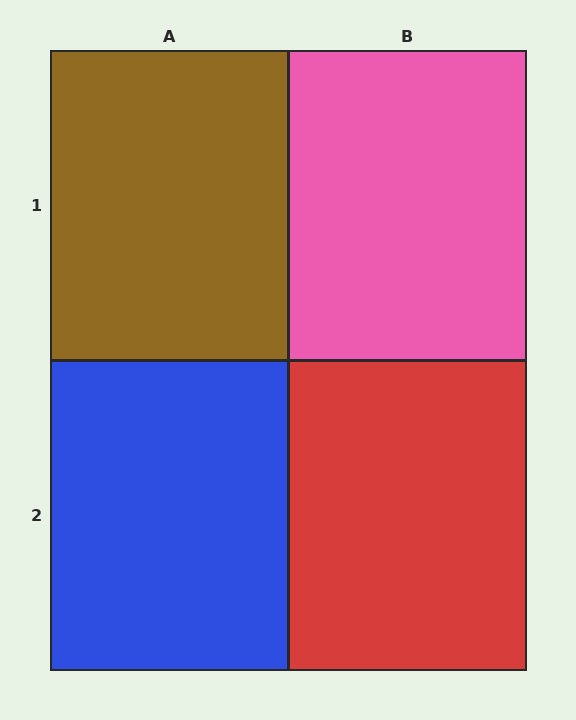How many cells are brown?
1 cell is brown.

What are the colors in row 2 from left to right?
Blue, red.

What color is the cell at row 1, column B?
Pink.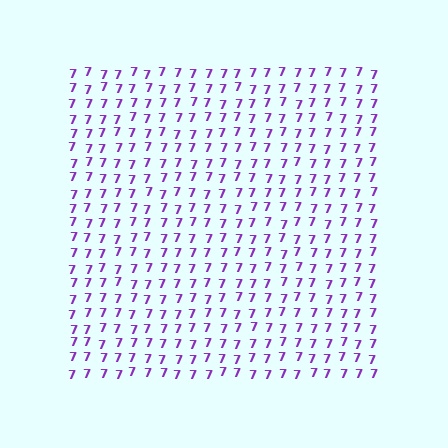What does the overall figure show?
The overall figure shows a square.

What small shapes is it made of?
It is made of small digit 7's.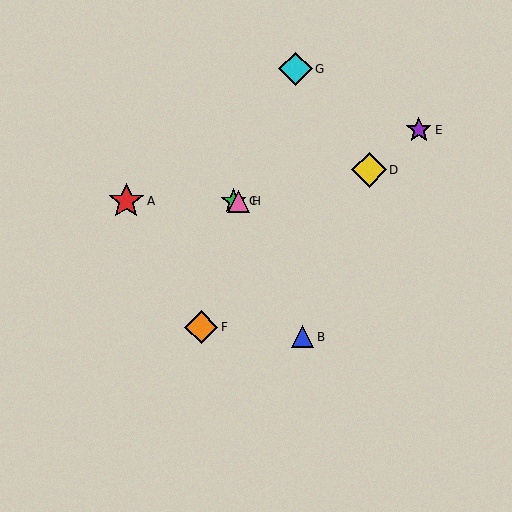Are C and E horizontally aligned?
No, C is at y≈201 and E is at y≈130.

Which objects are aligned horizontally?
Objects A, C, H are aligned horizontally.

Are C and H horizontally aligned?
Yes, both are at y≈201.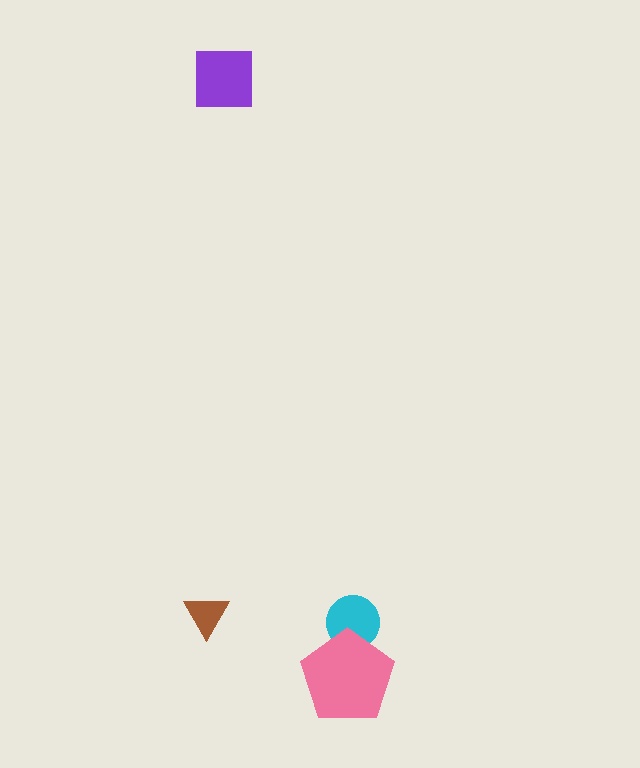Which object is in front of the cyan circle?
The pink pentagon is in front of the cyan circle.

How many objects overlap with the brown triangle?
0 objects overlap with the brown triangle.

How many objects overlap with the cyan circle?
1 object overlaps with the cyan circle.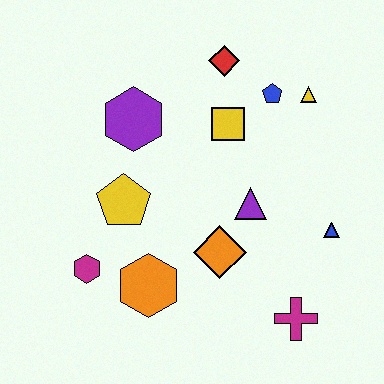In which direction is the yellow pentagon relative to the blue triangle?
The yellow pentagon is to the left of the blue triangle.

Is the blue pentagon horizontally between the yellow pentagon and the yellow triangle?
Yes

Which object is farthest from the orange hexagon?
The yellow triangle is farthest from the orange hexagon.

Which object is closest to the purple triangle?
The orange diamond is closest to the purple triangle.